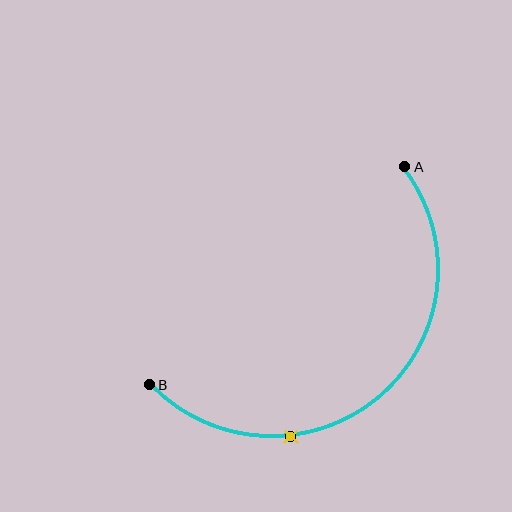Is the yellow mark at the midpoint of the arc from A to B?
No. The yellow mark lies on the arc but is closer to endpoint B. The arc midpoint would be at the point on the curve equidistant along the arc from both A and B.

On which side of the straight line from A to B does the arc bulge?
The arc bulges below and to the right of the straight line connecting A and B.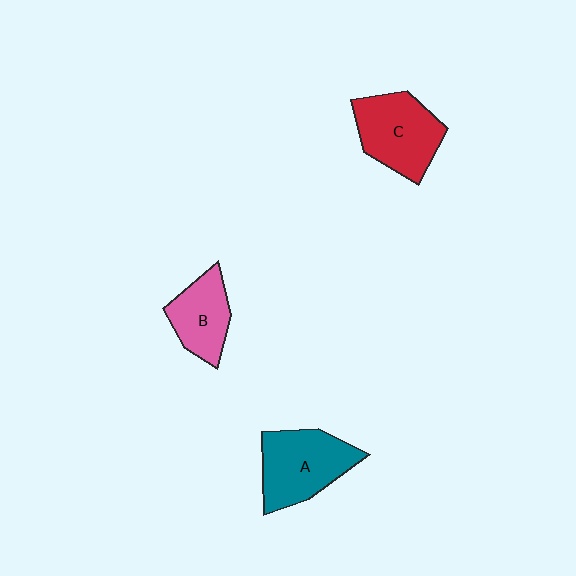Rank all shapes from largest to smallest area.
From largest to smallest: A (teal), C (red), B (pink).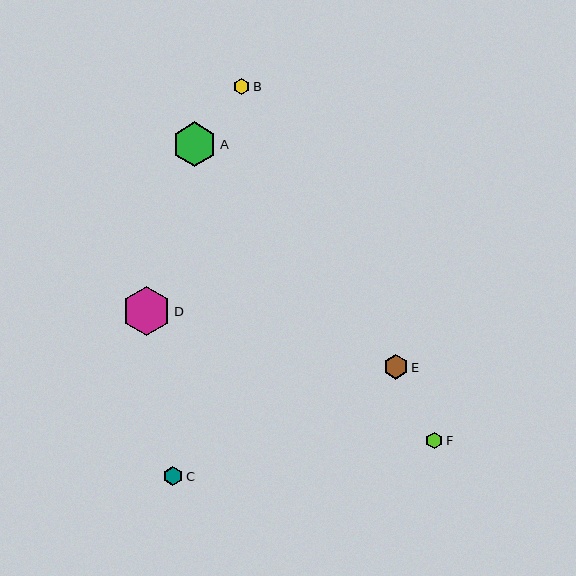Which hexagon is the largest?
Hexagon D is the largest with a size of approximately 49 pixels.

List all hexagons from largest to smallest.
From largest to smallest: D, A, E, C, F, B.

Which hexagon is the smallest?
Hexagon B is the smallest with a size of approximately 16 pixels.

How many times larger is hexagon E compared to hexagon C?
Hexagon E is approximately 1.2 times the size of hexagon C.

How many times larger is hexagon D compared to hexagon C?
Hexagon D is approximately 2.5 times the size of hexagon C.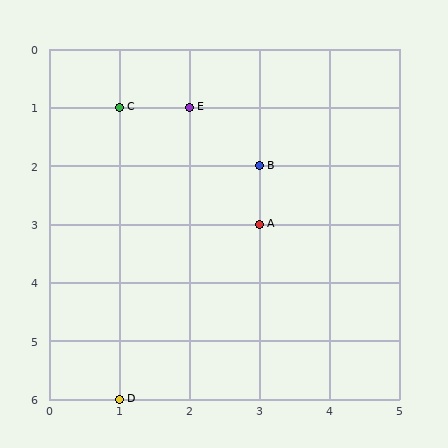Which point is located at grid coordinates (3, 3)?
Point A is at (3, 3).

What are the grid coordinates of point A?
Point A is at grid coordinates (3, 3).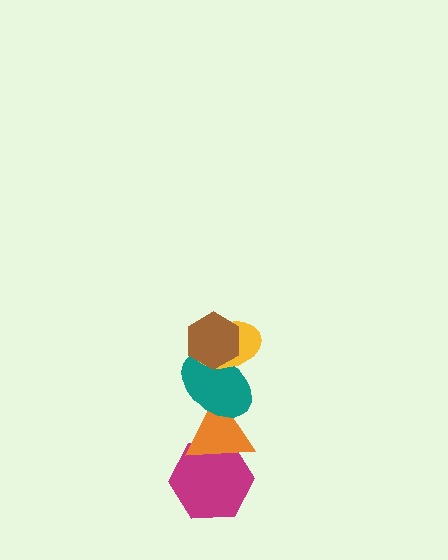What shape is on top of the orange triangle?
The teal ellipse is on top of the orange triangle.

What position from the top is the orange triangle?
The orange triangle is 4th from the top.